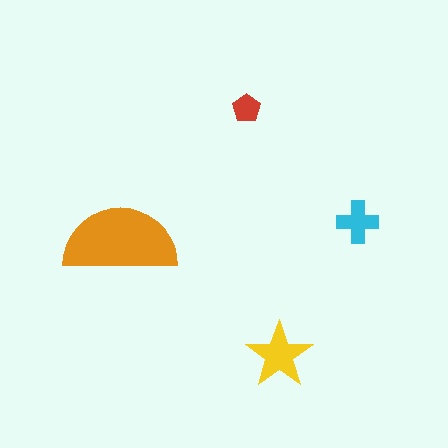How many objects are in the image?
There are 4 objects in the image.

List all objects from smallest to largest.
The red pentagon, the cyan cross, the yellow star, the orange semicircle.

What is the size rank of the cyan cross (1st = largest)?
3rd.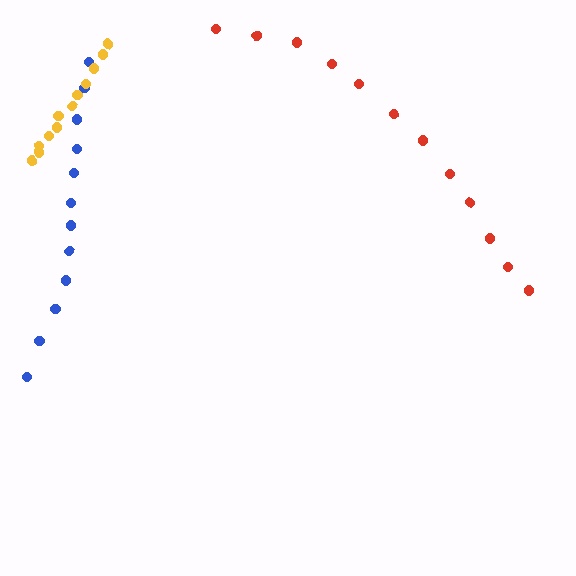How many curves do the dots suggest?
There are 3 distinct paths.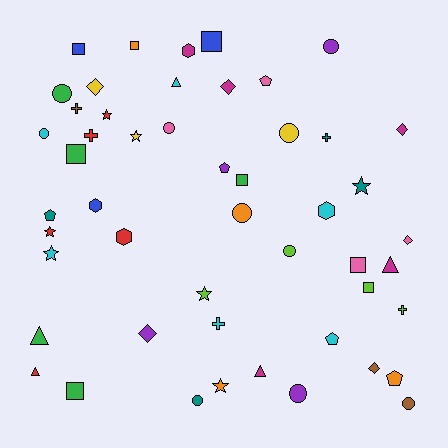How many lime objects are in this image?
There are 4 lime objects.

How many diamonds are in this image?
There are 6 diamonds.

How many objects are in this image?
There are 50 objects.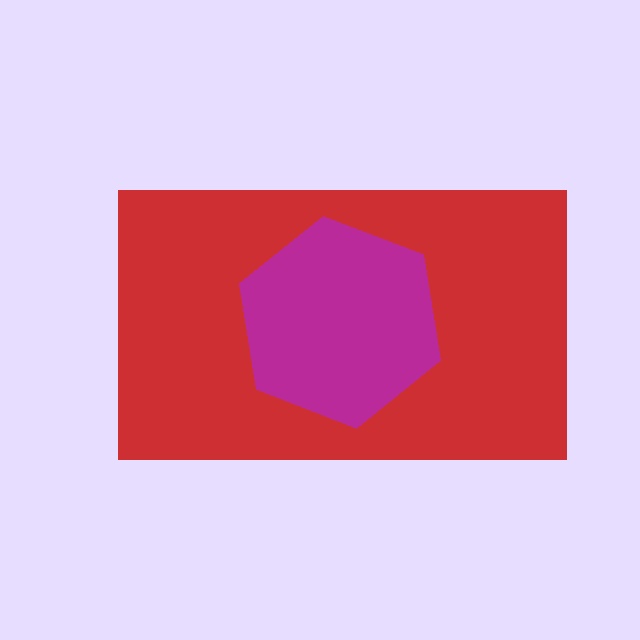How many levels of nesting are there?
2.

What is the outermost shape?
The red rectangle.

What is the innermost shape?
The magenta hexagon.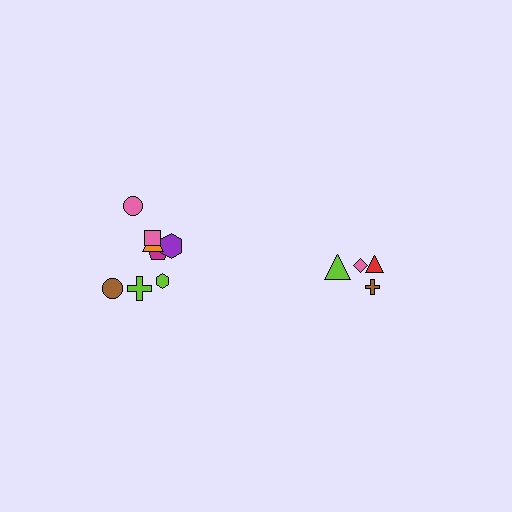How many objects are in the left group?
There are 8 objects.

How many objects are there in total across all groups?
There are 12 objects.